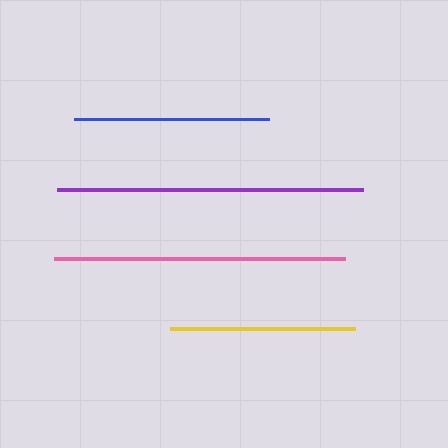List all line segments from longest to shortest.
From longest to shortest: purple, pink, blue, yellow.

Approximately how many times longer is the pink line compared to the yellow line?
The pink line is approximately 1.6 times the length of the yellow line.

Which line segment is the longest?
The purple line is the longest at approximately 306 pixels.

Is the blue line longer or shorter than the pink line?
The pink line is longer than the blue line.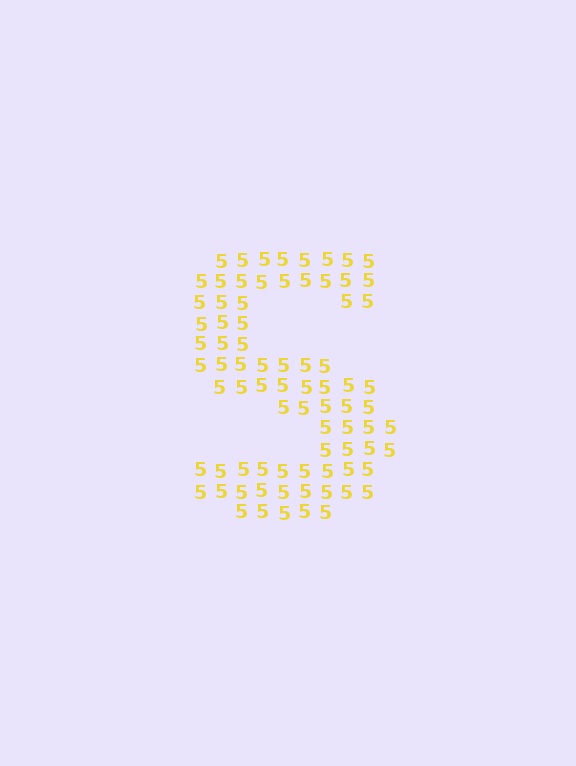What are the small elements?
The small elements are digit 5's.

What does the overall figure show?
The overall figure shows the letter S.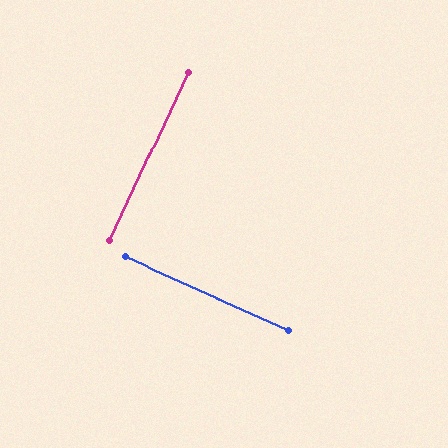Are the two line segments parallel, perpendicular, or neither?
Perpendicular — they meet at approximately 89°.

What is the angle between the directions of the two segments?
Approximately 89 degrees.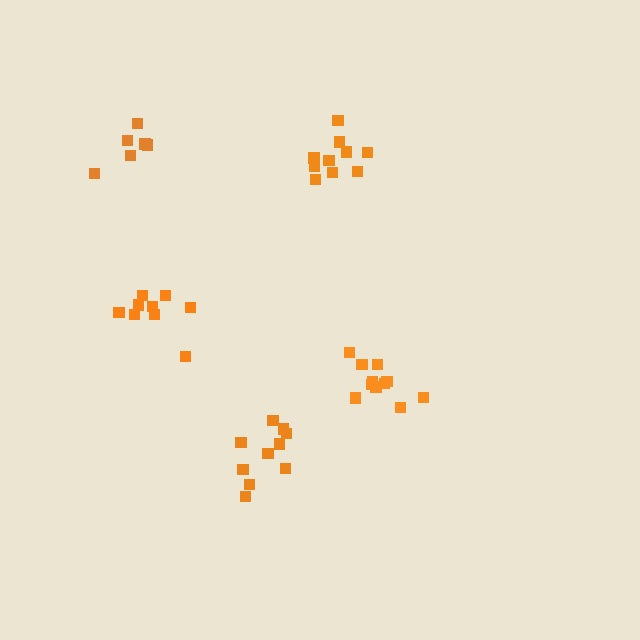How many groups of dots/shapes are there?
There are 5 groups.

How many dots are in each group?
Group 1: 6 dots, Group 2: 11 dots, Group 3: 9 dots, Group 4: 10 dots, Group 5: 10 dots (46 total).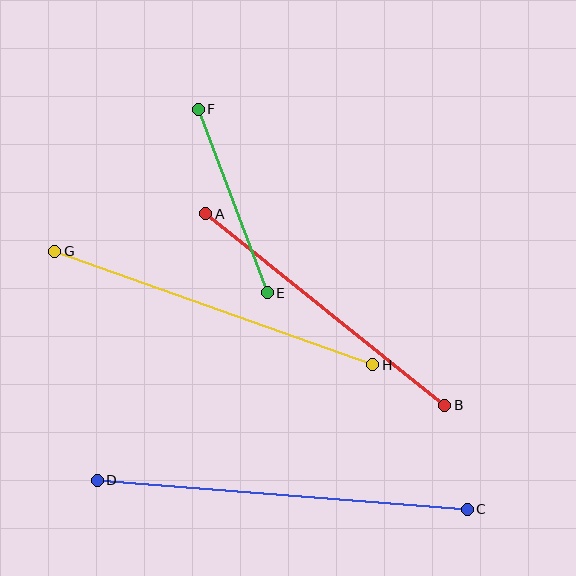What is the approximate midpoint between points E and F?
The midpoint is at approximately (233, 201) pixels.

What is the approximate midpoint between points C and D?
The midpoint is at approximately (282, 495) pixels.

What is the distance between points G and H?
The distance is approximately 338 pixels.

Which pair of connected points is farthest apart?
Points C and D are farthest apart.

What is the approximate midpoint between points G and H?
The midpoint is at approximately (214, 308) pixels.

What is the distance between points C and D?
The distance is approximately 371 pixels.